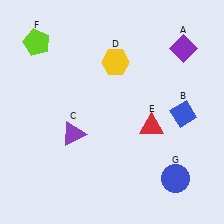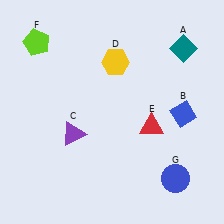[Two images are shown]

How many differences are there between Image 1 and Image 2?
There is 1 difference between the two images.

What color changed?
The diamond (A) changed from purple in Image 1 to teal in Image 2.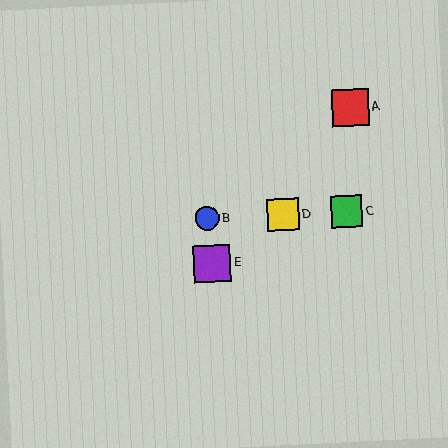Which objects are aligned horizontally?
Objects B, C, D are aligned horizontally.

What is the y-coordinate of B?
Object B is at y≈218.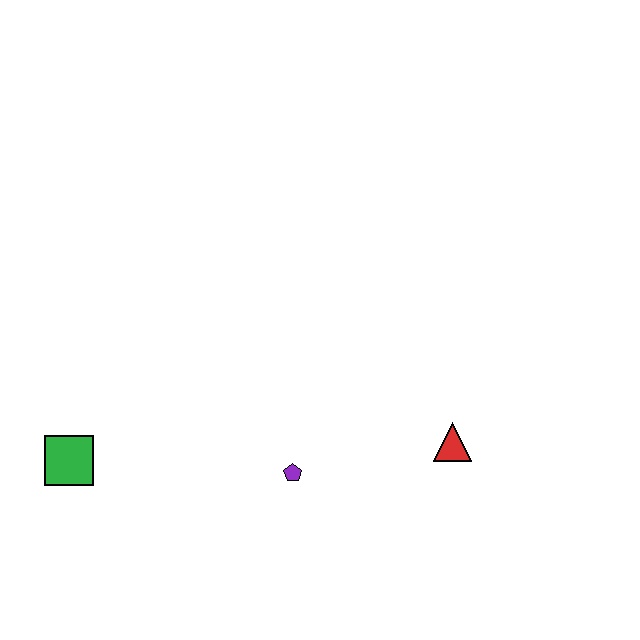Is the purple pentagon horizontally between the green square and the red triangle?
Yes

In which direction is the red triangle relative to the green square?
The red triangle is to the right of the green square.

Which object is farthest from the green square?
The red triangle is farthest from the green square.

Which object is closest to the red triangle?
The purple pentagon is closest to the red triangle.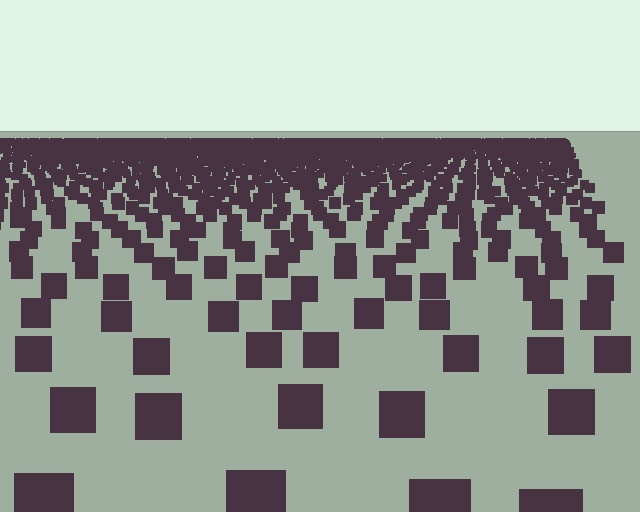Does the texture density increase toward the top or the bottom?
Density increases toward the top.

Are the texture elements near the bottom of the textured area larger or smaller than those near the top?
Larger. Near the bottom, elements are closer to the viewer and appear at a bigger on-screen size.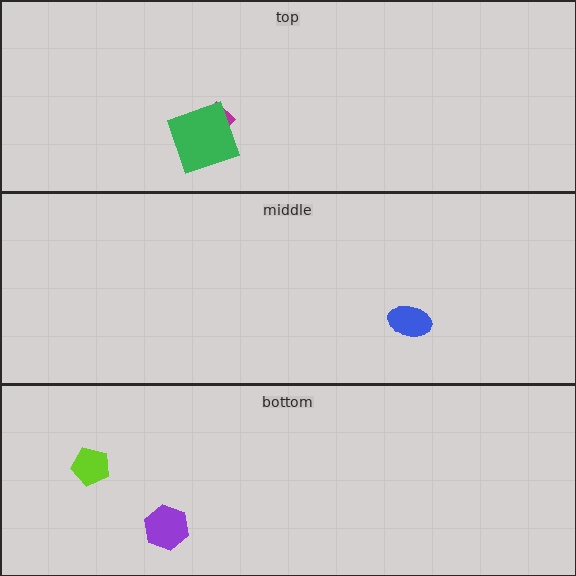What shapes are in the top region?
The magenta rectangle, the green square.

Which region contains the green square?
The top region.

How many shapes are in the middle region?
1.